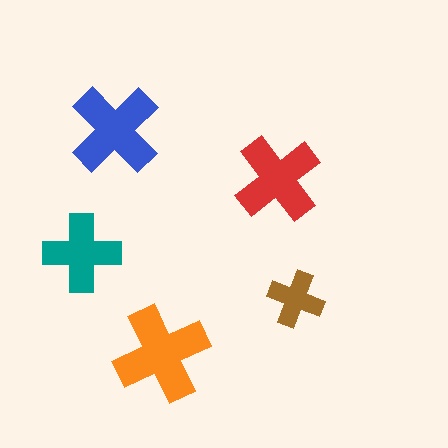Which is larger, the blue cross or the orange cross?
The orange one.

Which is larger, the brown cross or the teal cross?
The teal one.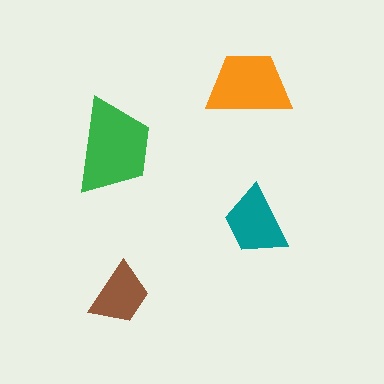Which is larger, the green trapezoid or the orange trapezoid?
The green one.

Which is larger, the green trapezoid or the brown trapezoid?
The green one.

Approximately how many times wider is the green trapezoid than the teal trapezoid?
About 1.5 times wider.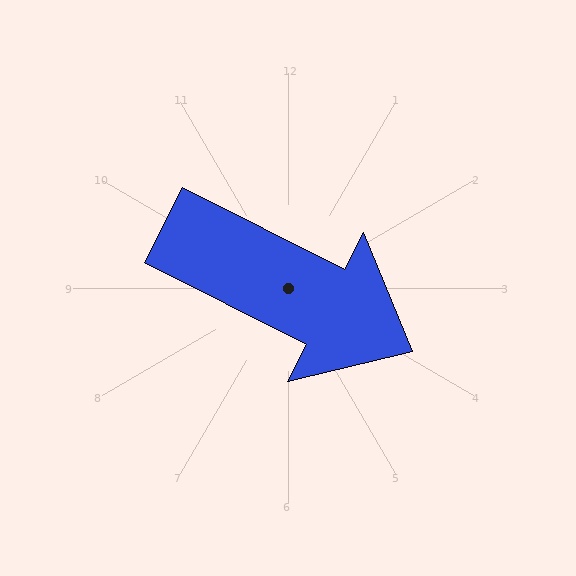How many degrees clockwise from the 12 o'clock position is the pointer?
Approximately 117 degrees.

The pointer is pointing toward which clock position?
Roughly 4 o'clock.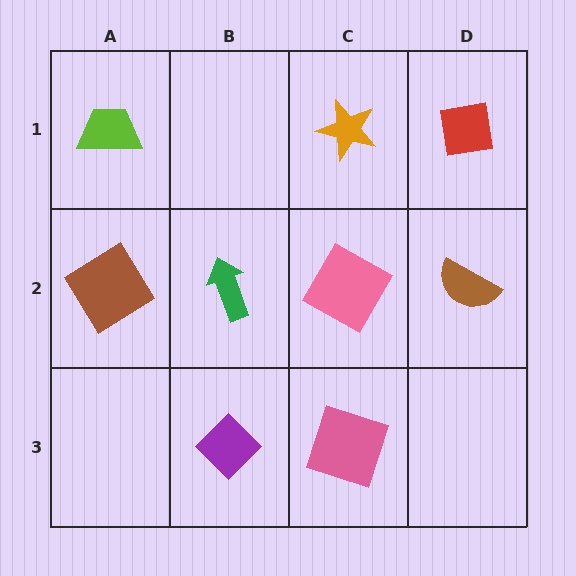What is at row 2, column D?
A brown semicircle.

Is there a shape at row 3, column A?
No, that cell is empty.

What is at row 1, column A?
A lime trapezoid.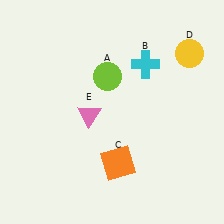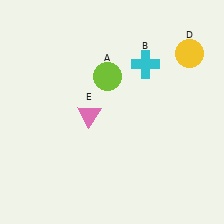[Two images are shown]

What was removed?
The orange square (C) was removed in Image 2.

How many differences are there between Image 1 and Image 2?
There is 1 difference between the two images.